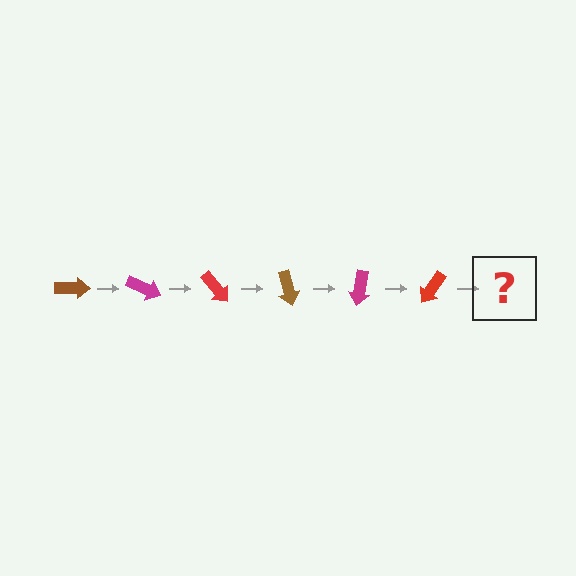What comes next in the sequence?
The next element should be a brown arrow, rotated 150 degrees from the start.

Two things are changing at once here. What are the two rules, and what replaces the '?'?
The two rules are that it rotates 25 degrees each step and the color cycles through brown, magenta, and red. The '?' should be a brown arrow, rotated 150 degrees from the start.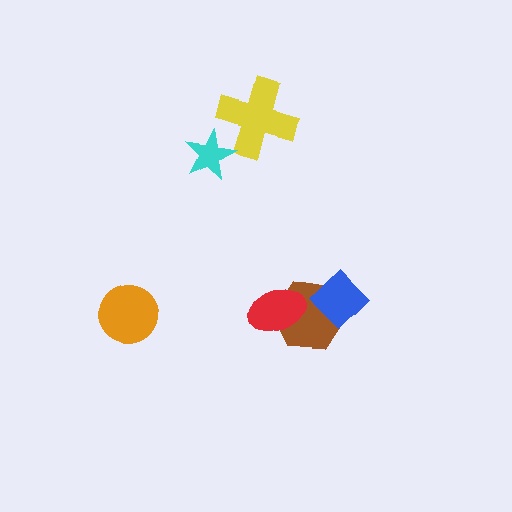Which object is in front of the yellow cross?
The cyan star is in front of the yellow cross.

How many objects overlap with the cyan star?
1 object overlaps with the cyan star.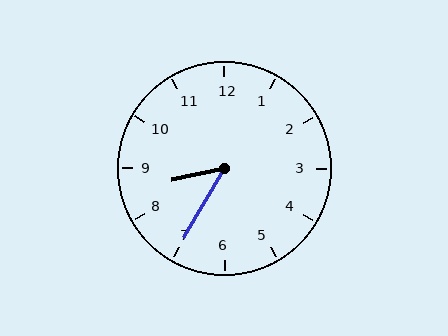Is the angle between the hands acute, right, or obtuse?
It is acute.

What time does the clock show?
8:35.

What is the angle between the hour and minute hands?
Approximately 48 degrees.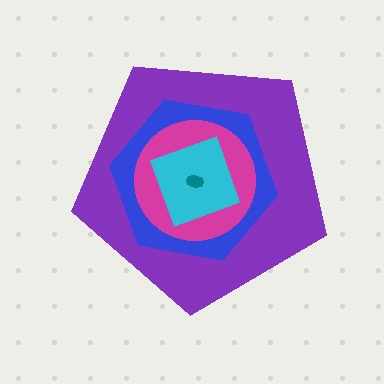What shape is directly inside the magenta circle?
The cyan square.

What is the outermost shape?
The purple pentagon.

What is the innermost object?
The teal ellipse.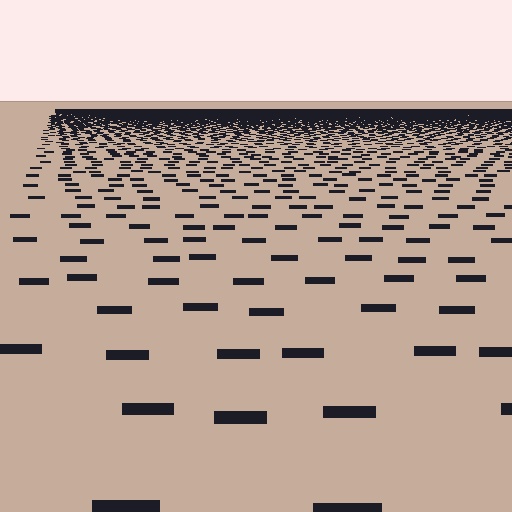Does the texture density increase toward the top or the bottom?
Density increases toward the top.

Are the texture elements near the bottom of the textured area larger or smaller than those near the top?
Larger. Near the bottom, elements are closer to the viewer and appear at a bigger on-screen size.